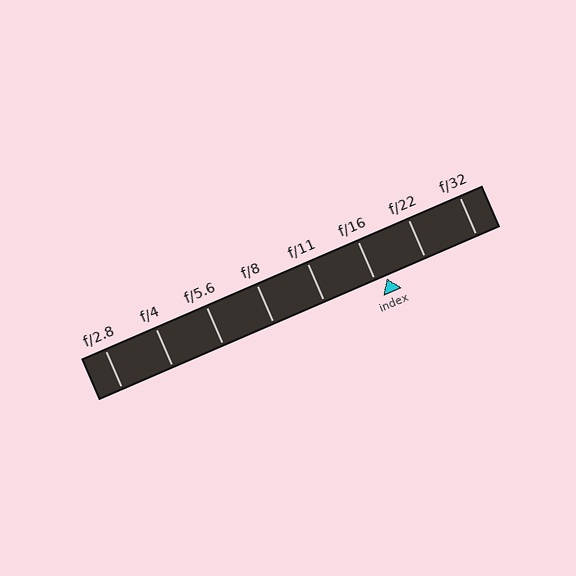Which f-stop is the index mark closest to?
The index mark is closest to f/16.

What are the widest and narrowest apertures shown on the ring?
The widest aperture shown is f/2.8 and the narrowest is f/32.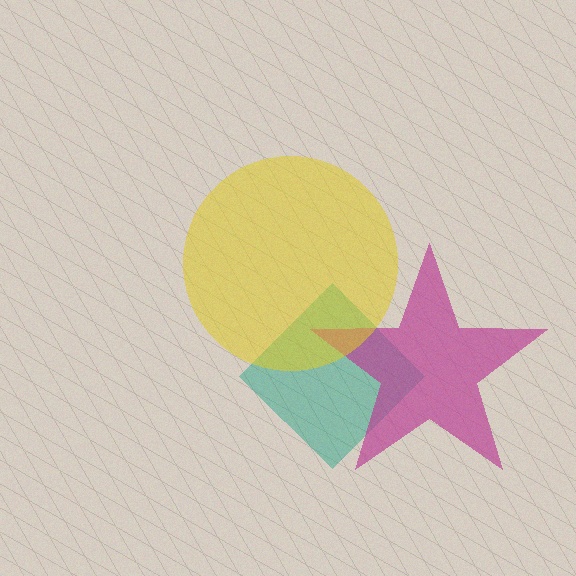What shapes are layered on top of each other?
The layered shapes are: a teal diamond, a magenta star, a yellow circle.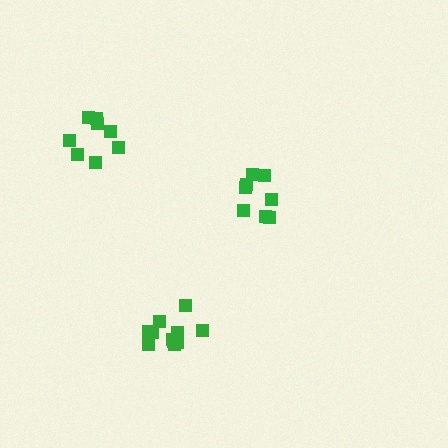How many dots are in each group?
Group 1: 8 dots, Group 2: 11 dots, Group 3: 8 dots (27 total).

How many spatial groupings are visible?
There are 3 spatial groupings.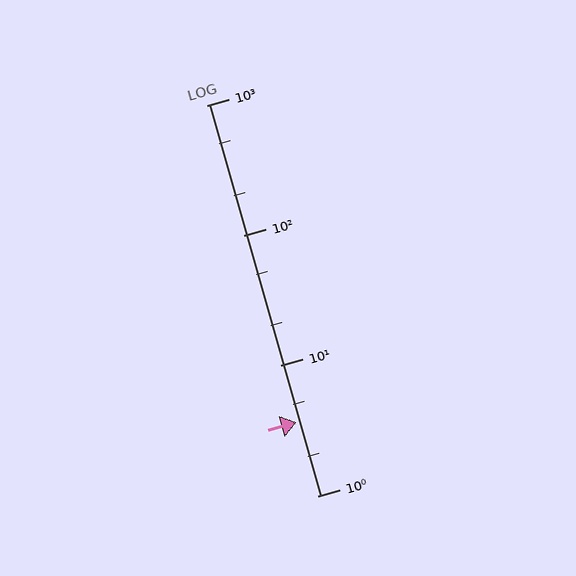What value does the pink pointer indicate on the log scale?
The pointer indicates approximately 3.7.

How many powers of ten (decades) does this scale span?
The scale spans 3 decades, from 1 to 1000.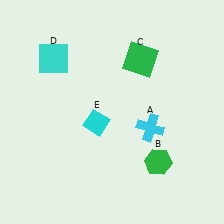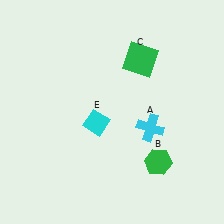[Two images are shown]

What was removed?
The cyan square (D) was removed in Image 2.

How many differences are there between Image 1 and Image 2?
There is 1 difference between the two images.